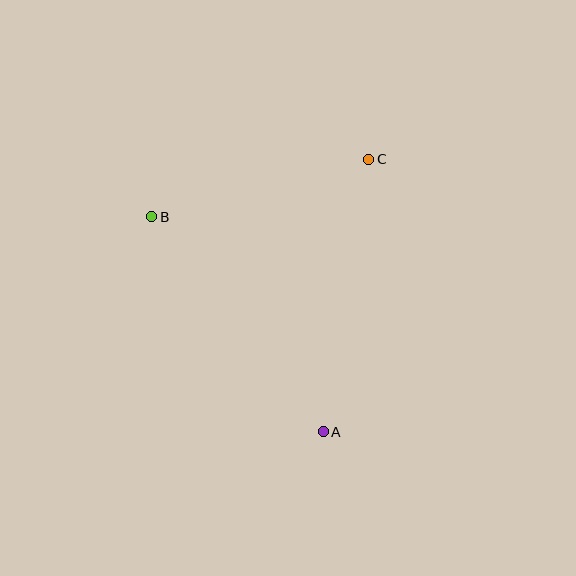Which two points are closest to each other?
Points B and C are closest to each other.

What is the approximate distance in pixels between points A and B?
The distance between A and B is approximately 275 pixels.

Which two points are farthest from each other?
Points A and C are farthest from each other.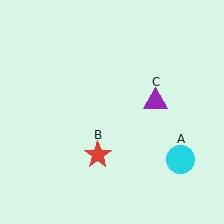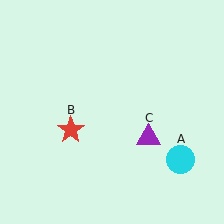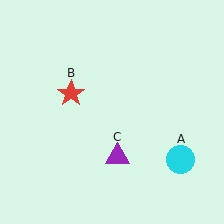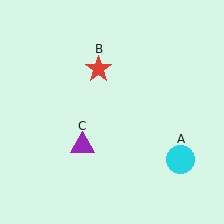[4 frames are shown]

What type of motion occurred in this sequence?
The red star (object B), purple triangle (object C) rotated clockwise around the center of the scene.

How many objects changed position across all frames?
2 objects changed position: red star (object B), purple triangle (object C).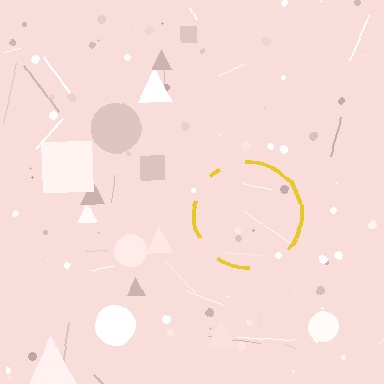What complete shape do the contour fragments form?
The contour fragments form a circle.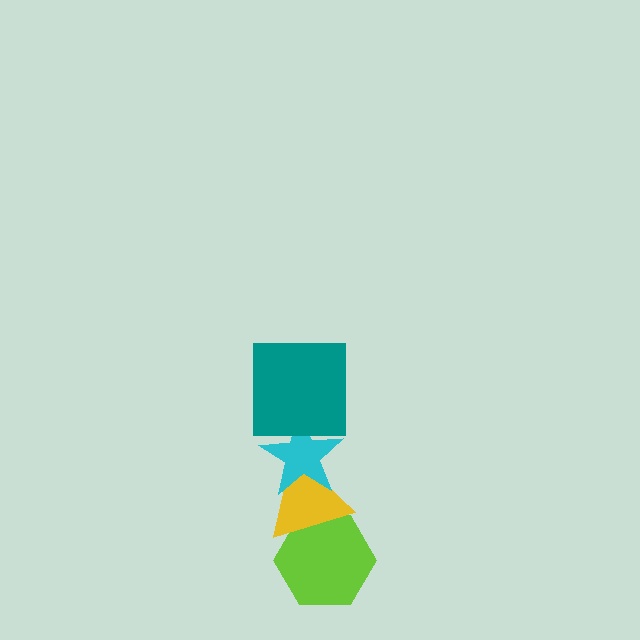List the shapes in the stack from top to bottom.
From top to bottom: the teal square, the cyan star, the yellow triangle, the lime hexagon.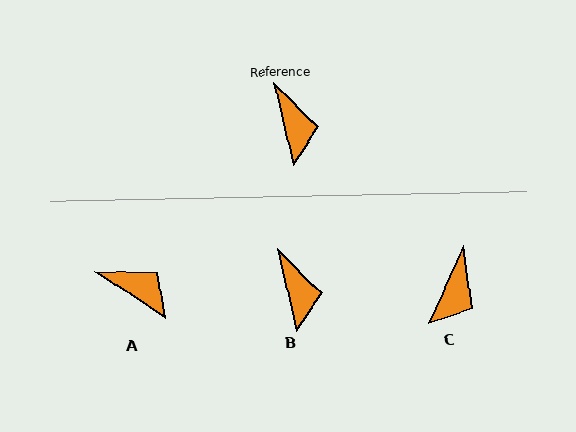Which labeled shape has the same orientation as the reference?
B.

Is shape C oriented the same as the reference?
No, it is off by about 37 degrees.